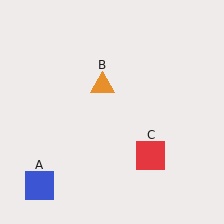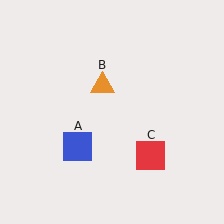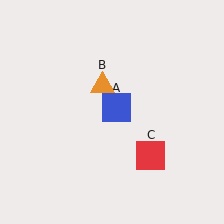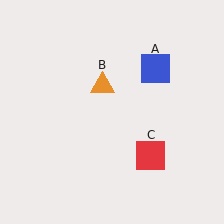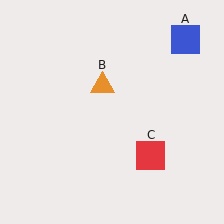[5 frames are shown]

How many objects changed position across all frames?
1 object changed position: blue square (object A).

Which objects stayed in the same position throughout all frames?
Orange triangle (object B) and red square (object C) remained stationary.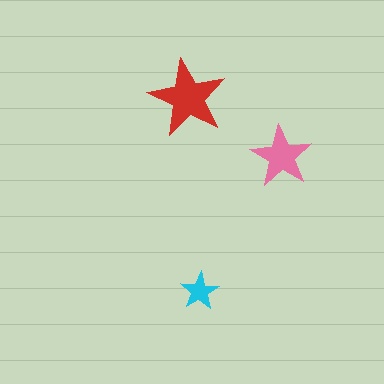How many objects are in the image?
There are 3 objects in the image.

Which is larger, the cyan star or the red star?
The red one.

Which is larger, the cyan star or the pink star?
The pink one.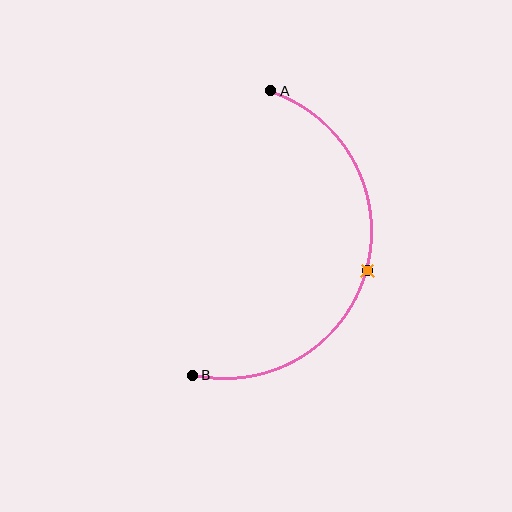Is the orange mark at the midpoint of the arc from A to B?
Yes. The orange mark lies on the arc at equal arc-length from both A and B — it is the arc midpoint.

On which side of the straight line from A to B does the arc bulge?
The arc bulges to the right of the straight line connecting A and B.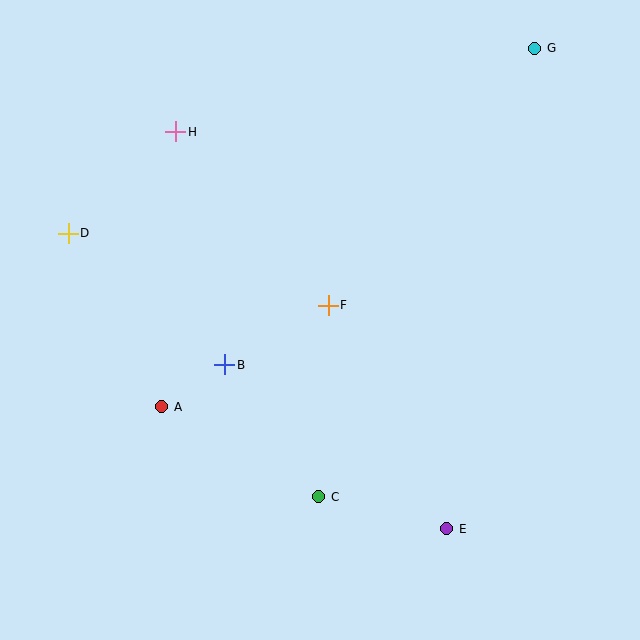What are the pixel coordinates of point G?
Point G is at (535, 48).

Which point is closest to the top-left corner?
Point H is closest to the top-left corner.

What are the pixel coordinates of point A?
Point A is at (162, 407).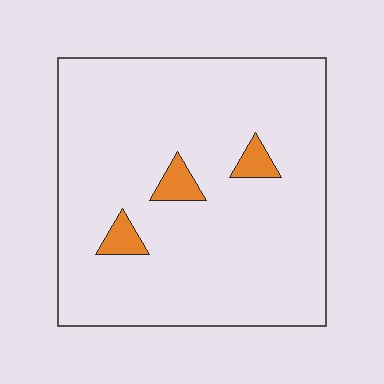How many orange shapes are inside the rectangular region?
3.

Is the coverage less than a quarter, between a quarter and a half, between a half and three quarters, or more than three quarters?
Less than a quarter.